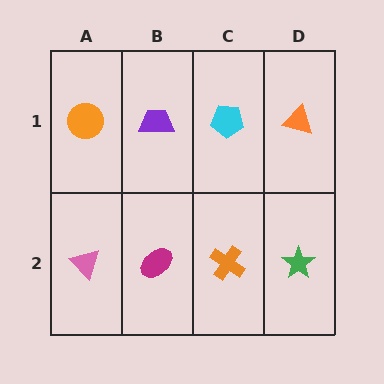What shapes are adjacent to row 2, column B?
A purple trapezoid (row 1, column B), a pink triangle (row 2, column A), an orange cross (row 2, column C).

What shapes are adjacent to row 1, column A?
A pink triangle (row 2, column A), a purple trapezoid (row 1, column B).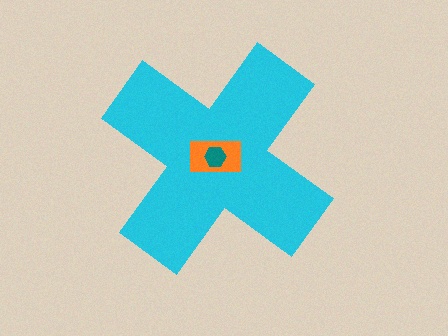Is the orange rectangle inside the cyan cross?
Yes.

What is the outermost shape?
The cyan cross.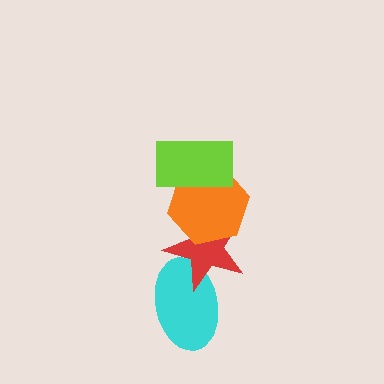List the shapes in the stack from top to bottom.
From top to bottom: the lime rectangle, the orange hexagon, the red star, the cyan ellipse.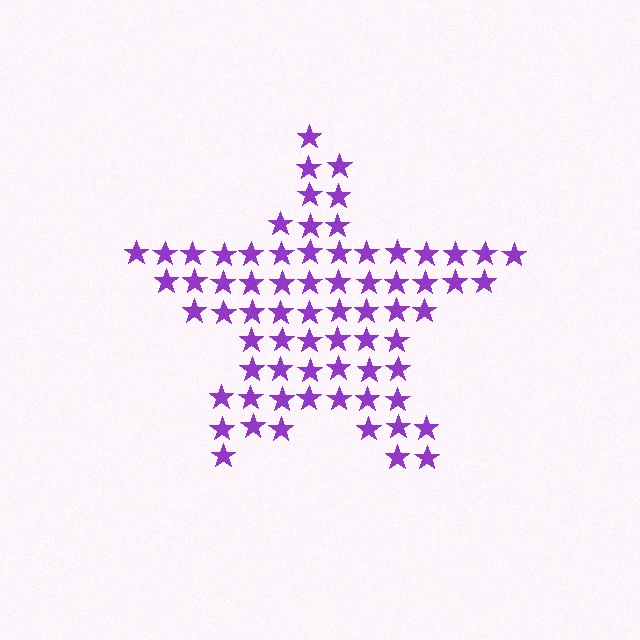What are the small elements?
The small elements are stars.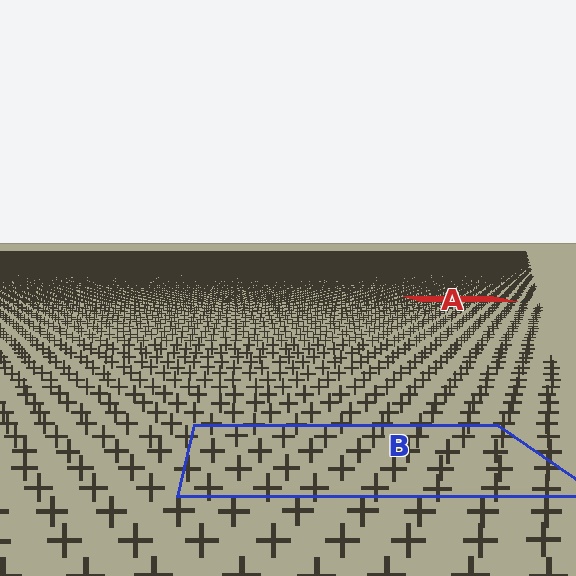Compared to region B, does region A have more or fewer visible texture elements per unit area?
Region A has more texture elements per unit area — they are packed more densely because it is farther away.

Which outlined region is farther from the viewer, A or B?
Region A is farther from the viewer — the texture elements inside it appear smaller and more densely packed.